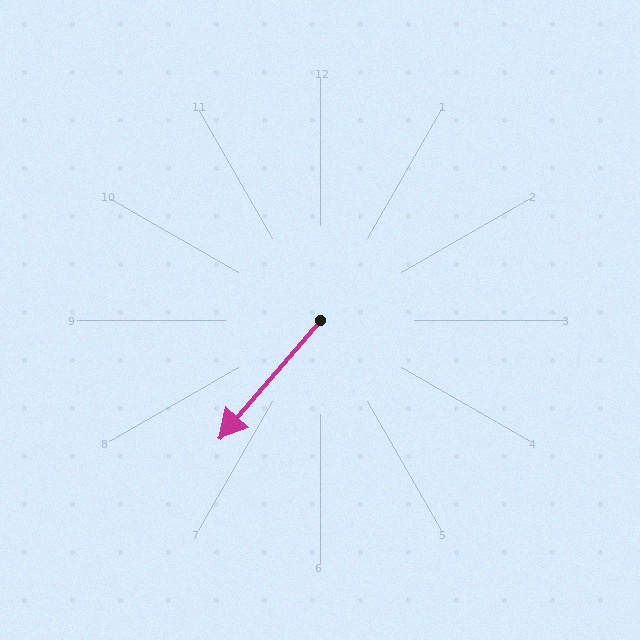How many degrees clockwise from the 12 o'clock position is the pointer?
Approximately 221 degrees.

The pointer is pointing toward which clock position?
Roughly 7 o'clock.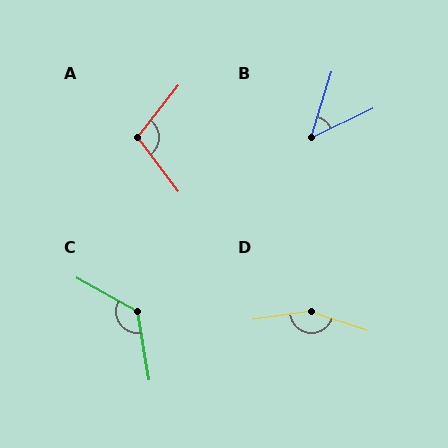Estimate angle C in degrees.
Approximately 129 degrees.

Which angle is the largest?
D, at approximately 153 degrees.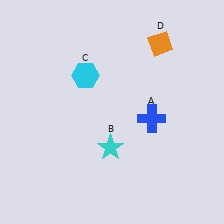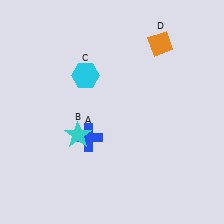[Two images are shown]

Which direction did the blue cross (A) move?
The blue cross (A) moved left.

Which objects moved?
The objects that moved are: the blue cross (A), the cyan star (B).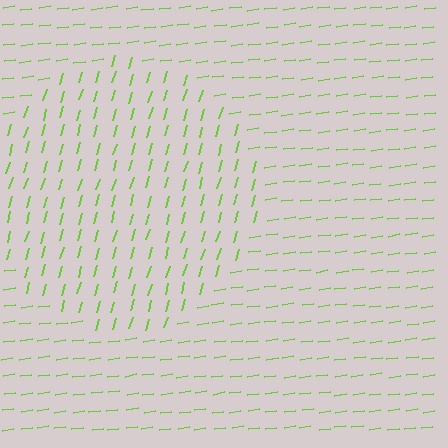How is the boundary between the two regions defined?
The boundary is defined purely by a change in line orientation (approximately 66 degrees difference). All lines are the same color and thickness.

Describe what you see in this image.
The image is filled with small lime line segments. A circle region in the image has lines oriented differently from the surrounding lines, creating a visible texture boundary.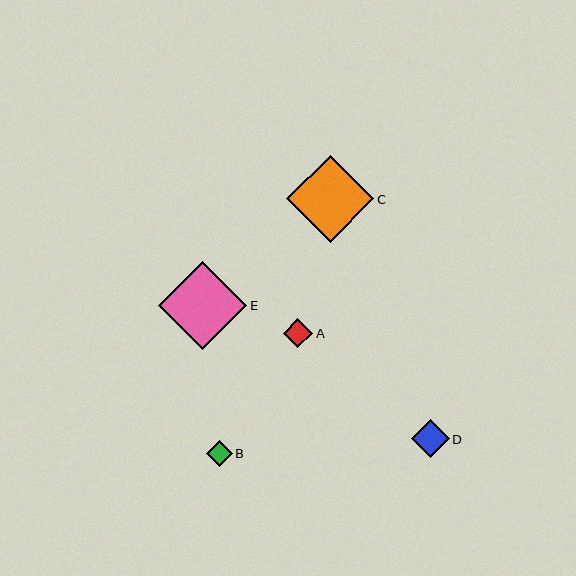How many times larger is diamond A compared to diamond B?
Diamond A is approximately 1.1 times the size of diamond B.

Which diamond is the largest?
Diamond E is the largest with a size of approximately 88 pixels.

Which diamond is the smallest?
Diamond B is the smallest with a size of approximately 26 pixels.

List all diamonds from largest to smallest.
From largest to smallest: E, C, D, A, B.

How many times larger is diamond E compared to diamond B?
Diamond E is approximately 3.4 times the size of diamond B.